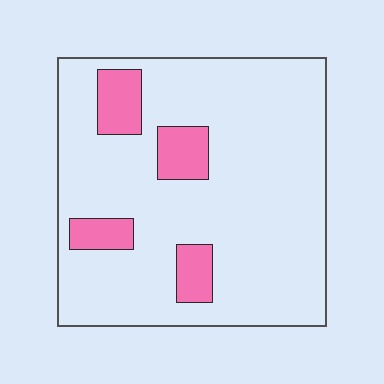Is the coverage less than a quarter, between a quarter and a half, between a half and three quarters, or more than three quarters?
Less than a quarter.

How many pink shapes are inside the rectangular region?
4.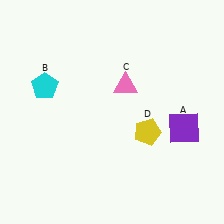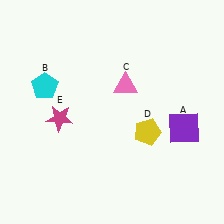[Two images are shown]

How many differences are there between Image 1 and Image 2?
There is 1 difference between the two images.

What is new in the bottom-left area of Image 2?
A magenta star (E) was added in the bottom-left area of Image 2.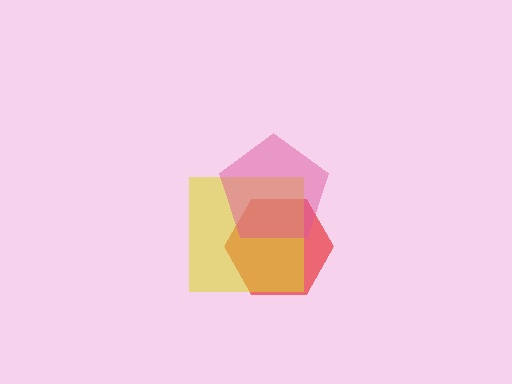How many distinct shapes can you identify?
There are 3 distinct shapes: a red hexagon, a yellow square, a pink pentagon.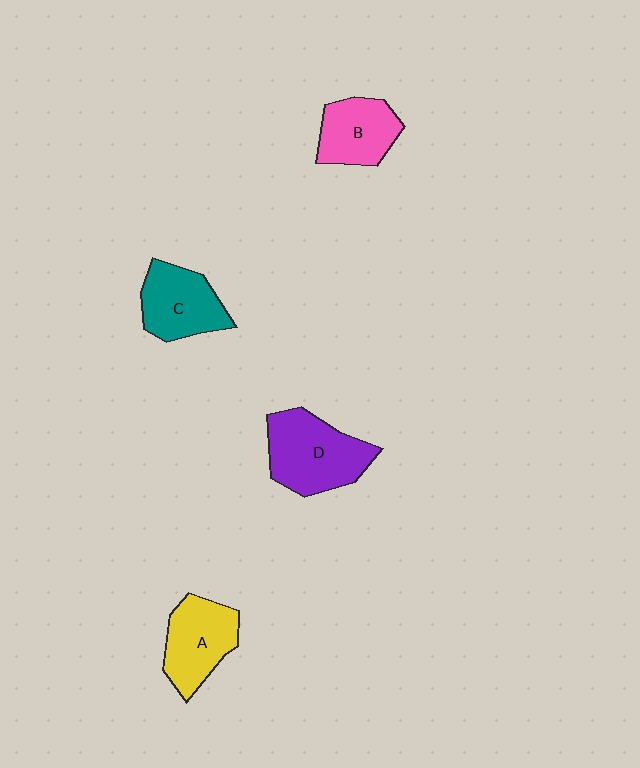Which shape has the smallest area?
Shape B (pink).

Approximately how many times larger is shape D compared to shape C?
Approximately 1.3 times.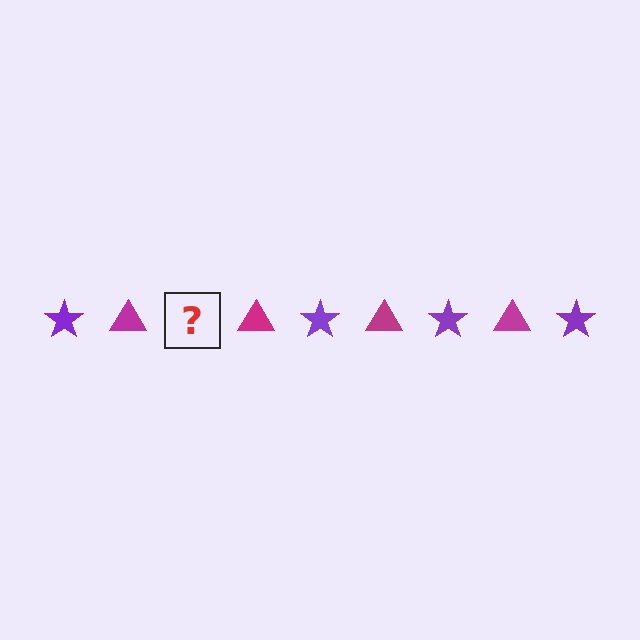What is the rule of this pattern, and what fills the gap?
The rule is that the pattern alternates between purple star and magenta triangle. The gap should be filled with a purple star.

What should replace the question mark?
The question mark should be replaced with a purple star.